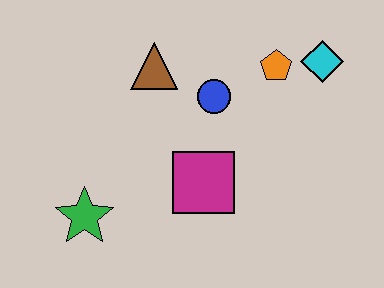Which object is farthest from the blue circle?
The green star is farthest from the blue circle.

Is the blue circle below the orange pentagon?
Yes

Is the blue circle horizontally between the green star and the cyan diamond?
Yes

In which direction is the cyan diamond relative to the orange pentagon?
The cyan diamond is to the right of the orange pentagon.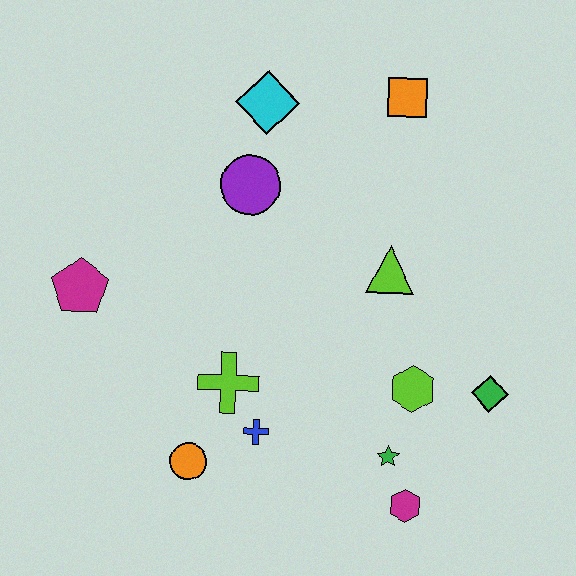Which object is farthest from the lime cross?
The orange square is farthest from the lime cross.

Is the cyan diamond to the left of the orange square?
Yes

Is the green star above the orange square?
No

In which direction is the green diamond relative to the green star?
The green diamond is to the right of the green star.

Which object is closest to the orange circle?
The blue cross is closest to the orange circle.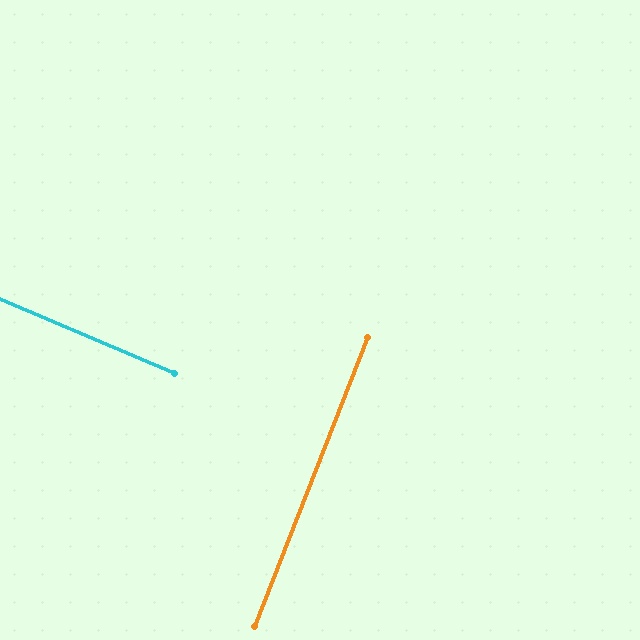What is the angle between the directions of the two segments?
Approximately 88 degrees.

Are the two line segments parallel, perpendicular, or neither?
Perpendicular — they meet at approximately 88°.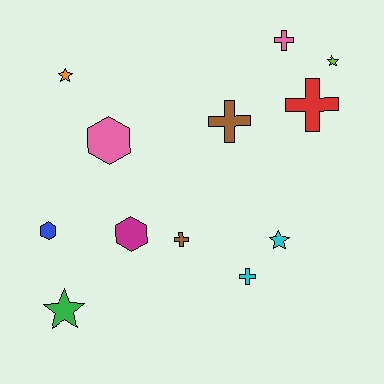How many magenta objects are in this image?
There is 1 magenta object.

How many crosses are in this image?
There are 5 crosses.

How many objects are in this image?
There are 12 objects.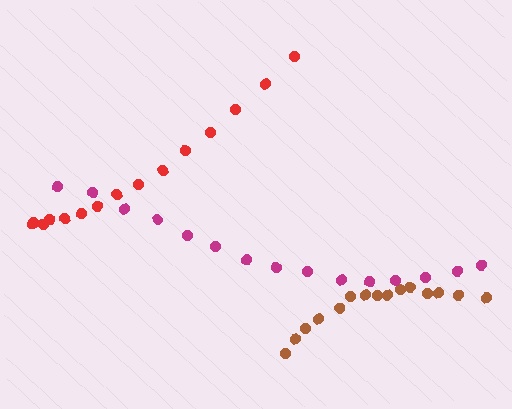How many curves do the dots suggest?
There are 3 distinct paths.